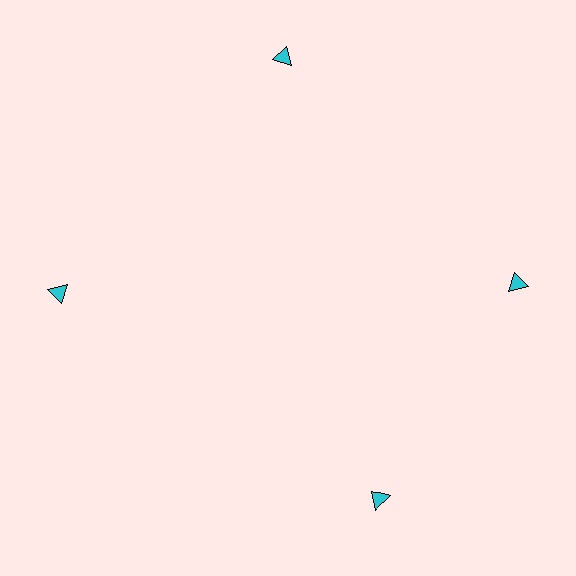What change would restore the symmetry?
The symmetry would be restored by rotating it back into even spacing with its neighbors so that all 4 triangles sit at equal angles and equal distance from the center.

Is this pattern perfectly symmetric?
No. The 4 cyan triangles are arranged in a ring, but one element near the 6 o'clock position is rotated out of alignment along the ring, breaking the 4-fold rotational symmetry.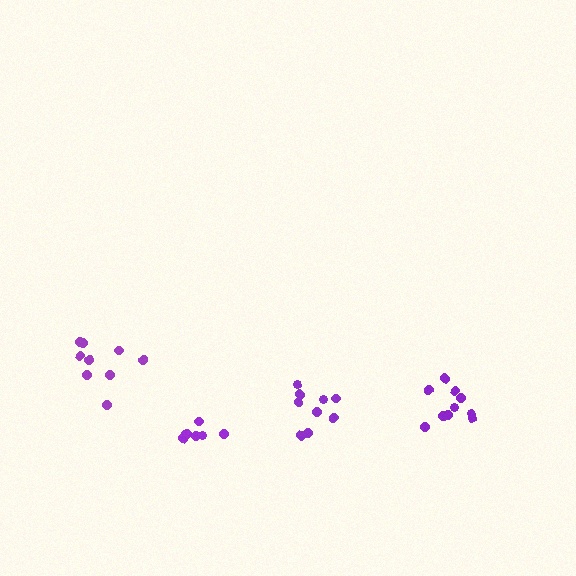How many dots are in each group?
Group 1: 10 dots, Group 2: 9 dots, Group 3: 9 dots, Group 4: 7 dots (35 total).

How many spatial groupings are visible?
There are 4 spatial groupings.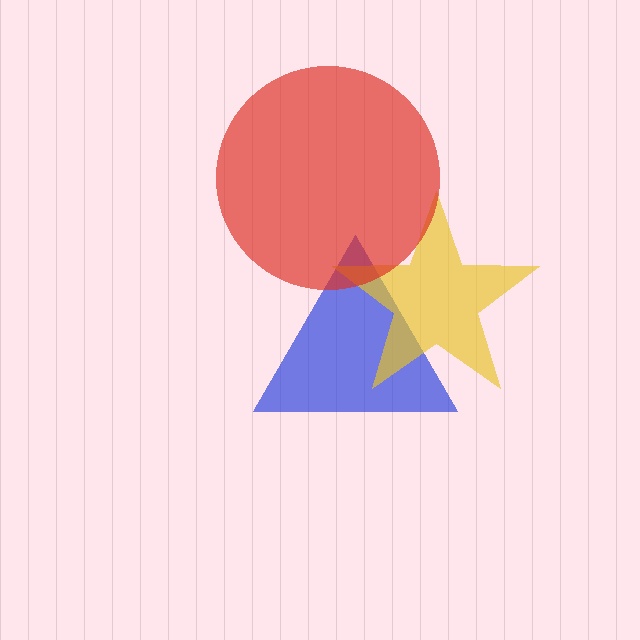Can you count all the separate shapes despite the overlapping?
Yes, there are 3 separate shapes.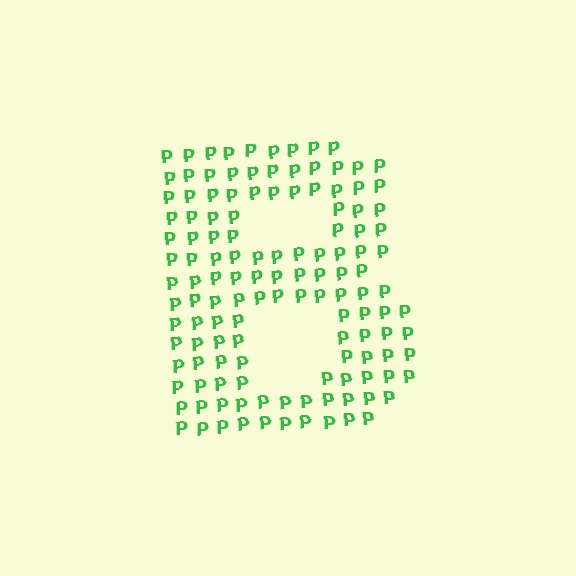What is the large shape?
The large shape is the letter B.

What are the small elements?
The small elements are letter P's.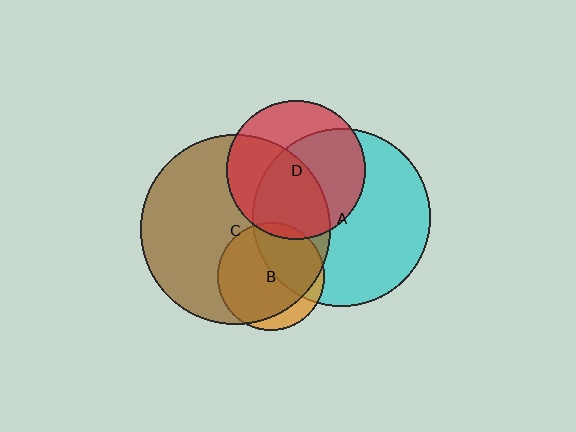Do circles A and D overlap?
Yes.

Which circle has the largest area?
Circle C (brown).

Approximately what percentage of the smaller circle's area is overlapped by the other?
Approximately 60%.